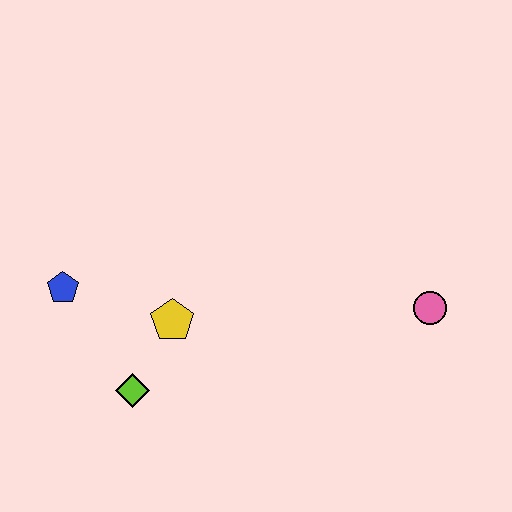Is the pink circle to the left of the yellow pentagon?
No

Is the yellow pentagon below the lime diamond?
No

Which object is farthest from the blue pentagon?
The pink circle is farthest from the blue pentagon.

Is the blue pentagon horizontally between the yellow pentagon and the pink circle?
No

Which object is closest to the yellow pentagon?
The lime diamond is closest to the yellow pentagon.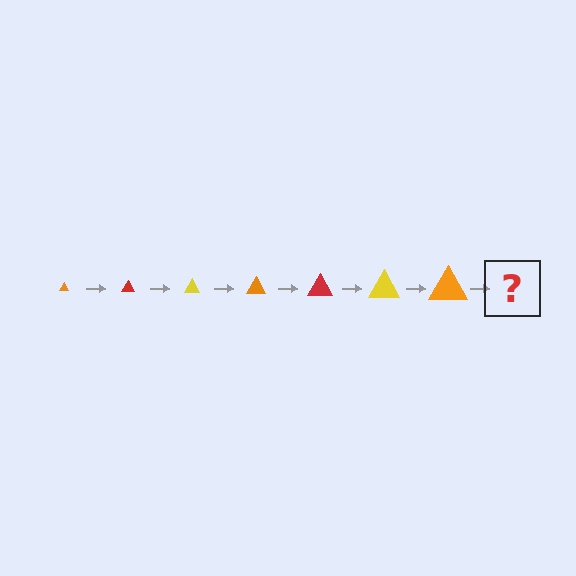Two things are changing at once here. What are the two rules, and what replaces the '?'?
The two rules are that the triangle grows larger each step and the color cycles through orange, red, and yellow. The '?' should be a red triangle, larger than the previous one.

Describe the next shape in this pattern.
It should be a red triangle, larger than the previous one.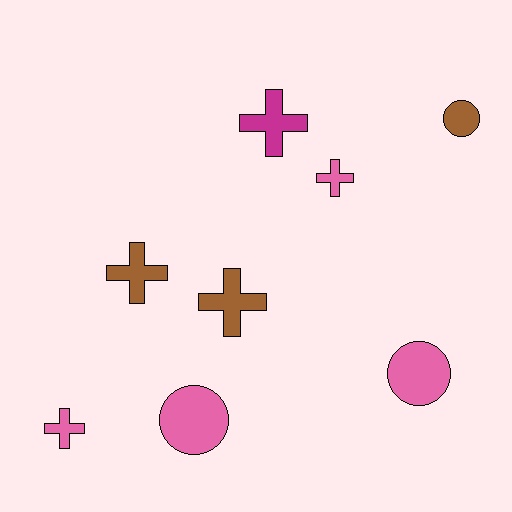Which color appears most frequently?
Pink, with 4 objects.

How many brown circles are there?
There is 1 brown circle.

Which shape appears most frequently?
Cross, with 5 objects.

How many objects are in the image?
There are 8 objects.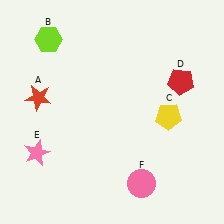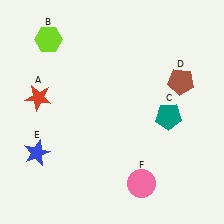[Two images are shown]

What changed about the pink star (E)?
In Image 1, E is pink. In Image 2, it changed to blue.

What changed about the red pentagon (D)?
In Image 1, D is red. In Image 2, it changed to brown.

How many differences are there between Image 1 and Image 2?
There are 3 differences between the two images.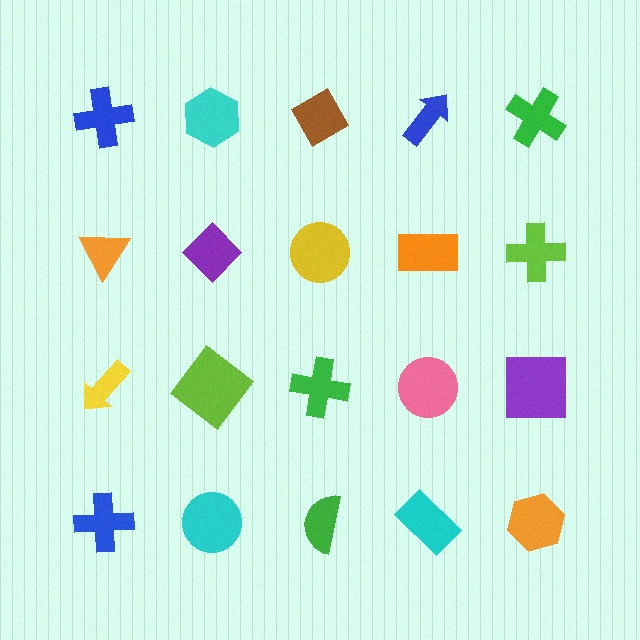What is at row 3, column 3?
A green cross.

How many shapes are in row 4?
5 shapes.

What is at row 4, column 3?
A green semicircle.